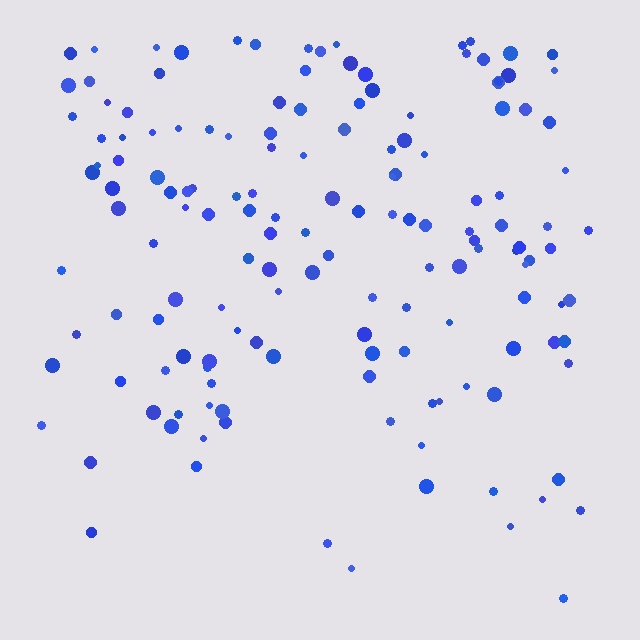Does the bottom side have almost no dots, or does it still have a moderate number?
Still a moderate number, just noticeably fewer than the top.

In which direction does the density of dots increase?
From bottom to top, with the top side densest.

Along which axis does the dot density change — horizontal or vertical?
Vertical.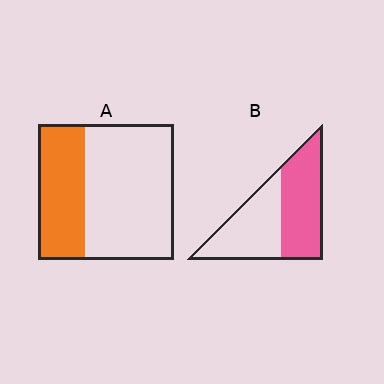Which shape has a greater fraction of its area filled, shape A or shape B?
Shape B.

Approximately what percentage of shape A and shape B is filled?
A is approximately 35% and B is approximately 50%.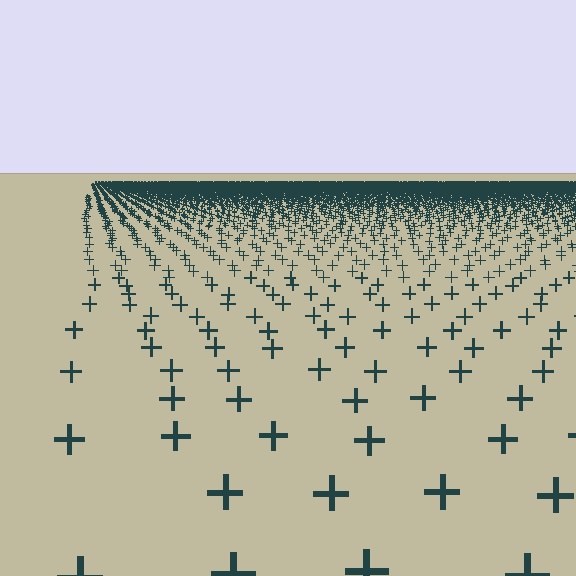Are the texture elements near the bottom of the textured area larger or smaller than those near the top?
Larger. Near the bottom, elements are closer to the viewer and appear at a bigger on-screen size.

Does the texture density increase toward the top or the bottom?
Density increases toward the top.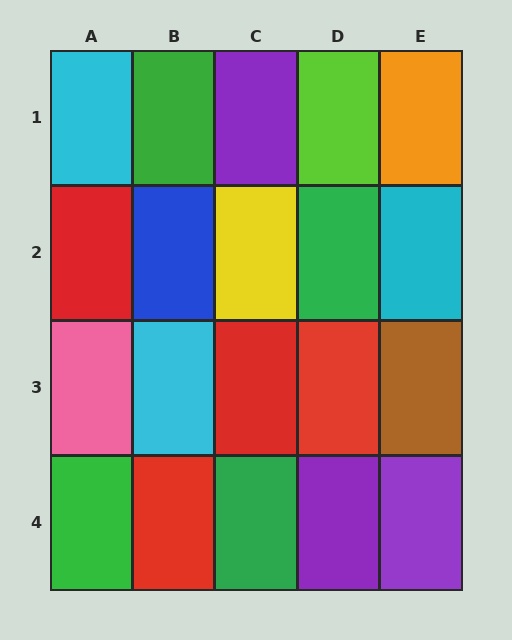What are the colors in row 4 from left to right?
Green, red, green, purple, purple.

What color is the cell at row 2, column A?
Red.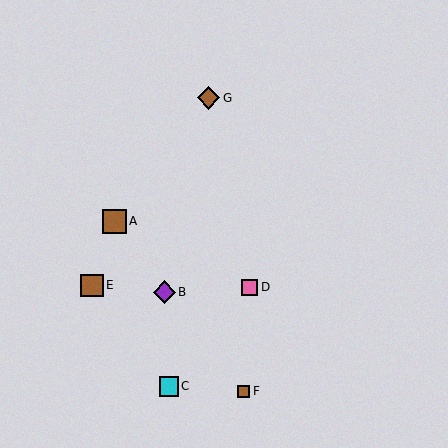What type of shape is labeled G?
Shape G is a brown diamond.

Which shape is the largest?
The brown square (labeled A) is the largest.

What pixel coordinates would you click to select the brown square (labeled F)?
Click at (244, 391) to select the brown square F.